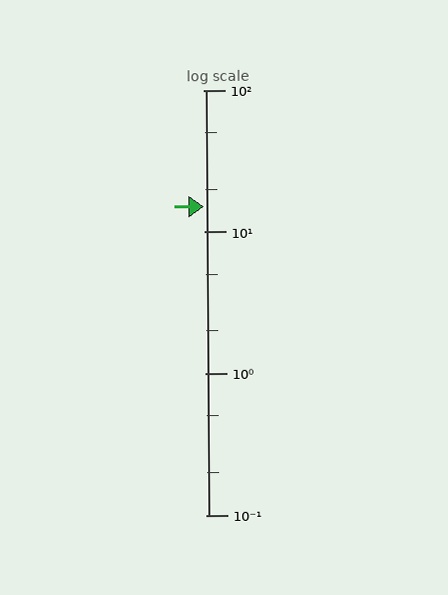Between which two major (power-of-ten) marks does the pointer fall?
The pointer is between 10 and 100.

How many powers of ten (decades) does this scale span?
The scale spans 3 decades, from 0.1 to 100.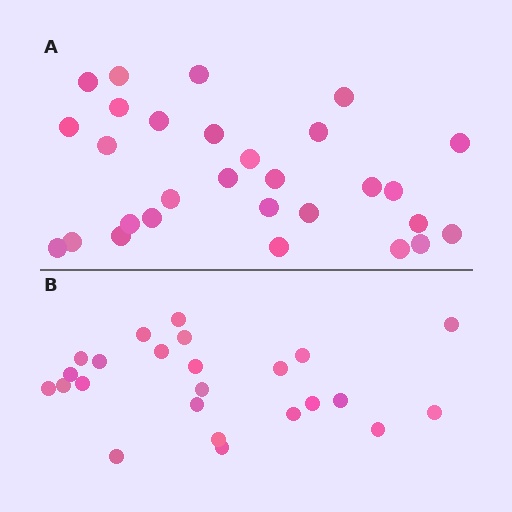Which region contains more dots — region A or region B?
Region A (the top region) has more dots.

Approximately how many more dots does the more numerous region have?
Region A has about 5 more dots than region B.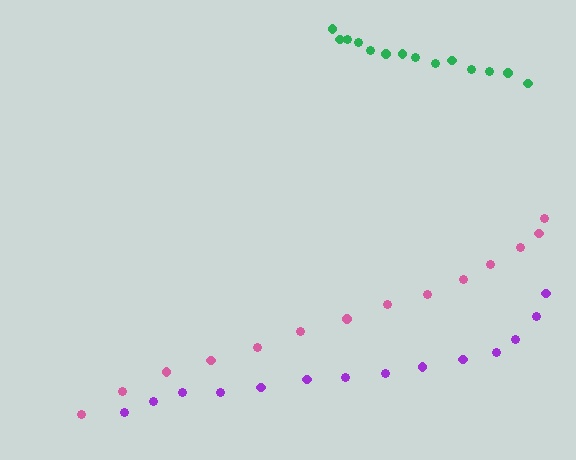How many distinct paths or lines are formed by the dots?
There are 3 distinct paths.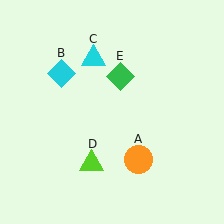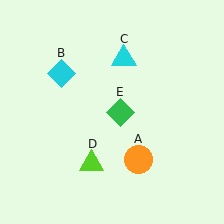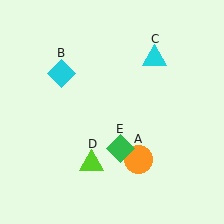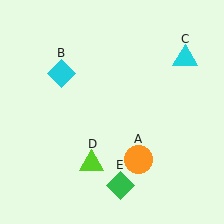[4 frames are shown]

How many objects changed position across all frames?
2 objects changed position: cyan triangle (object C), green diamond (object E).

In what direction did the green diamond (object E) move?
The green diamond (object E) moved down.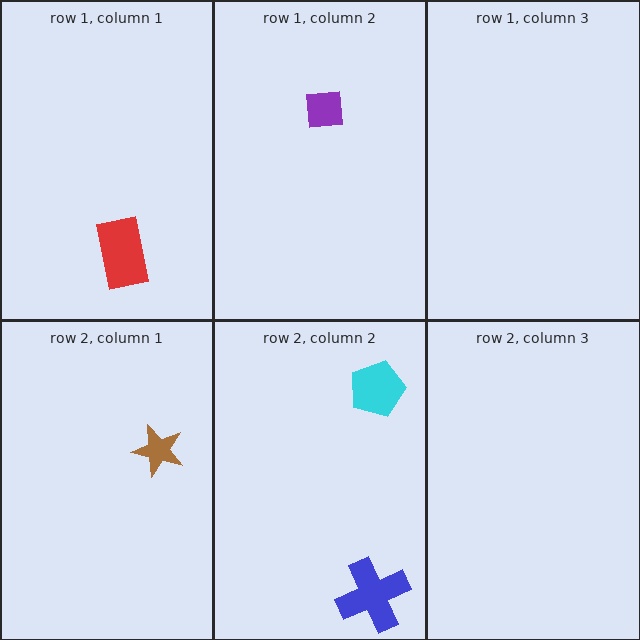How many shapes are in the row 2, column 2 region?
2.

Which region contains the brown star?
The row 2, column 1 region.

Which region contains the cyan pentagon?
The row 2, column 2 region.